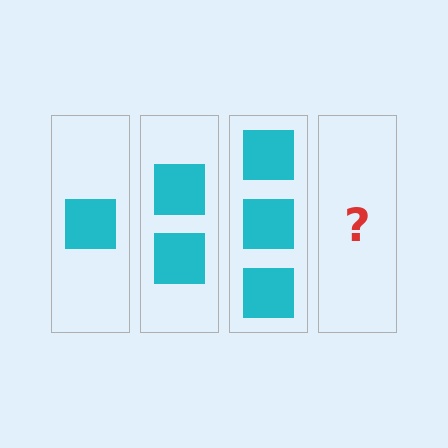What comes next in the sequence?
The next element should be 4 squares.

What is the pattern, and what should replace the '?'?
The pattern is that each step adds one more square. The '?' should be 4 squares.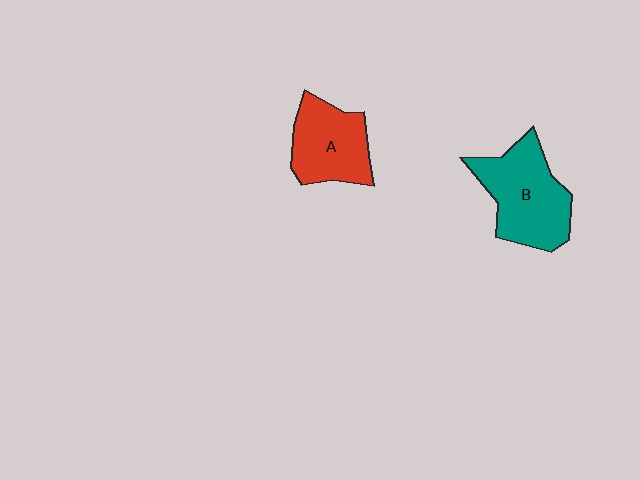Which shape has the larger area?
Shape B (teal).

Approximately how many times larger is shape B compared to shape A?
Approximately 1.3 times.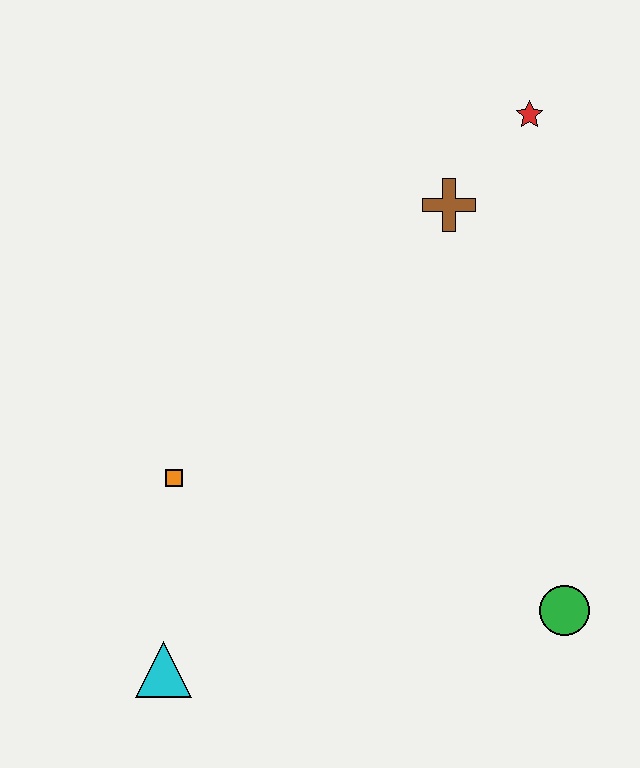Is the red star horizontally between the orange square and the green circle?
Yes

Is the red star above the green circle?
Yes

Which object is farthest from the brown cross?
The cyan triangle is farthest from the brown cross.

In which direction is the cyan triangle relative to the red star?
The cyan triangle is below the red star.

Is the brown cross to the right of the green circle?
No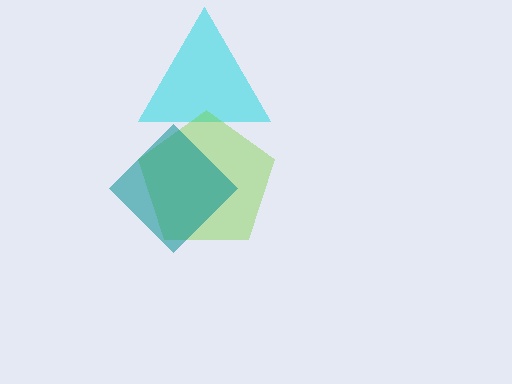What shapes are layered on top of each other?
The layered shapes are: a cyan triangle, a lime pentagon, a teal diamond.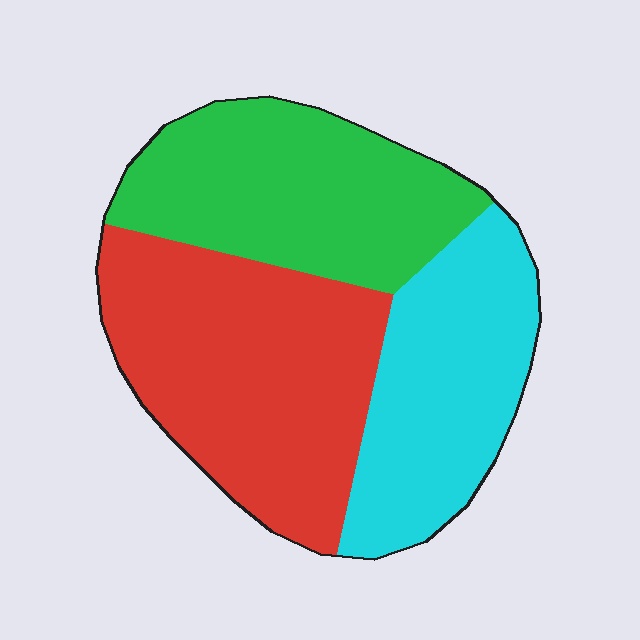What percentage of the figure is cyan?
Cyan takes up between a sixth and a third of the figure.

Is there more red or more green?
Red.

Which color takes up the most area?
Red, at roughly 40%.